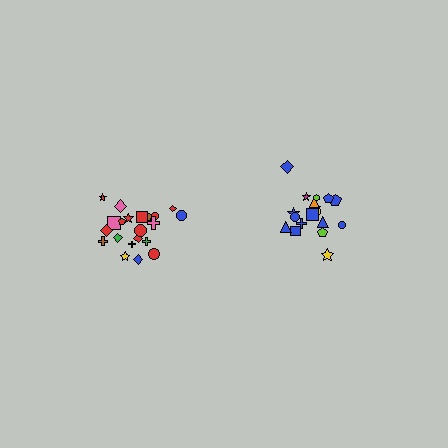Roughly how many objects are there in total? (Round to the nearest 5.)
Roughly 40 objects in total.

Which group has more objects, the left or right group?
The left group.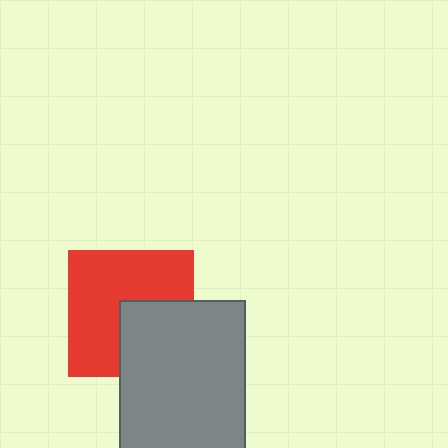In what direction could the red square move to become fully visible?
The red square could move toward the upper-left. That would shift it out from behind the gray rectangle entirely.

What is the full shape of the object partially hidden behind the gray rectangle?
The partially hidden object is a red square.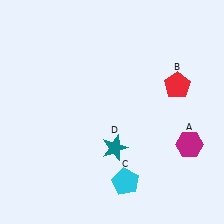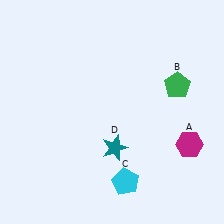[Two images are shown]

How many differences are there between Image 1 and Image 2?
There is 1 difference between the two images.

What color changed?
The pentagon (B) changed from red in Image 1 to green in Image 2.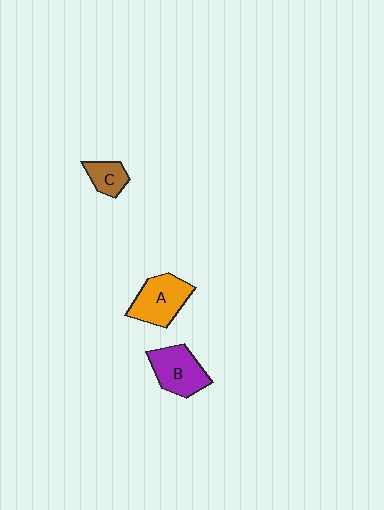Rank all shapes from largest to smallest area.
From largest to smallest: A (orange), B (purple), C (brown).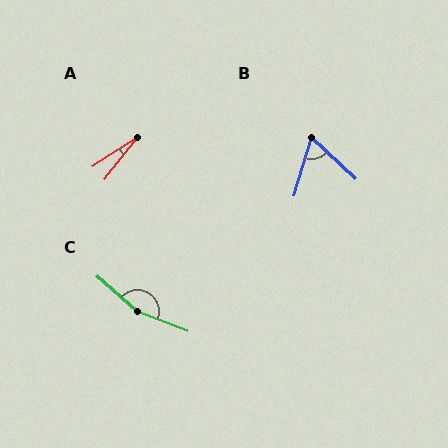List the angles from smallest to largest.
A (19°), B (64°), C (160°).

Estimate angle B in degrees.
Approximately 64 degrees.